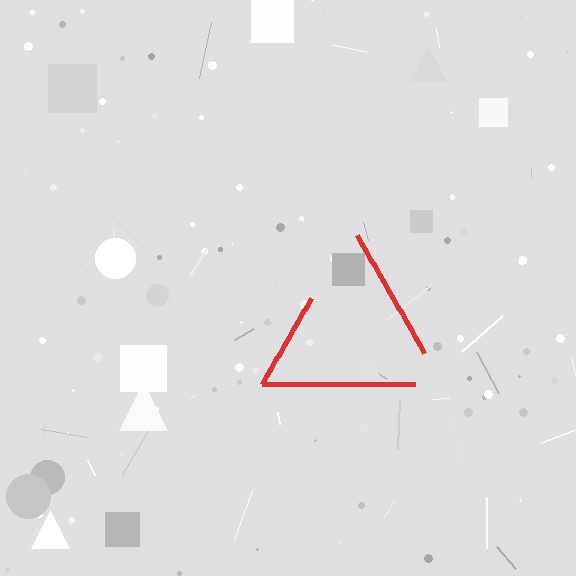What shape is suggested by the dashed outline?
The dashed outline suggests a triangle.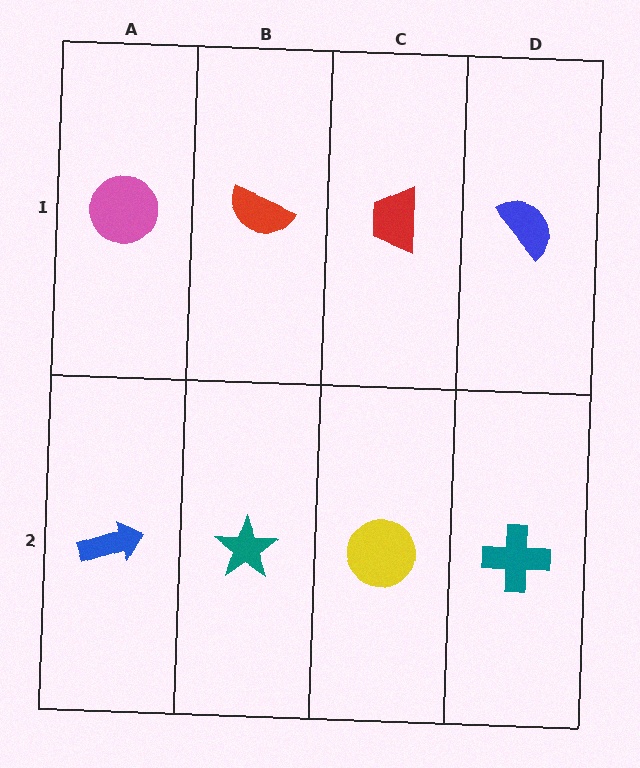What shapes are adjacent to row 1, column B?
A teal star (row 2, column B), a pink circle (row 1, column A), a red trapezoid (row 1, column C).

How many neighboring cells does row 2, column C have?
3.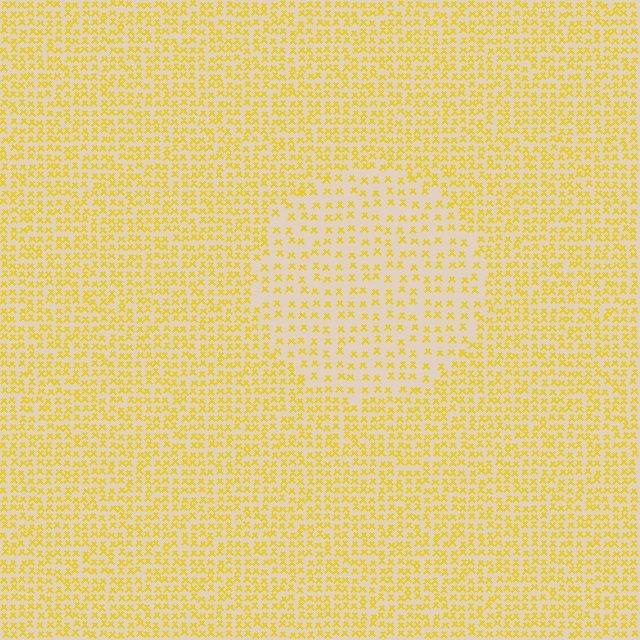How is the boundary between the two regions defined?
The boundary is defined by a change in element density (approximately 1.9x ratio). All elements are the same color, size, and shape.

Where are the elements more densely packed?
The elements are more densely packed outside the circle boundary.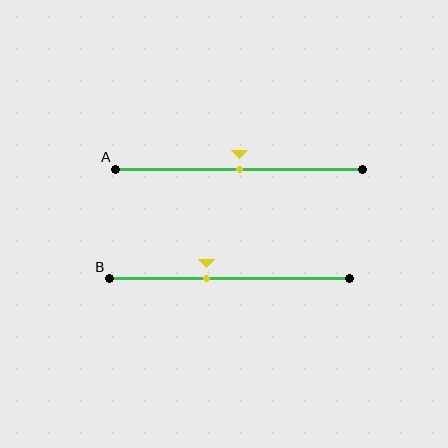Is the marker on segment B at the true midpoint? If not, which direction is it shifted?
No, the marker on segment B is shifted to the left by about 10% of the segment length.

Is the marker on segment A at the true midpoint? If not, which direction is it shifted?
Yes, the marker on segment A is at the true midpoint.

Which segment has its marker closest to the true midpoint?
Segment A has its marker closest to the true midpoint.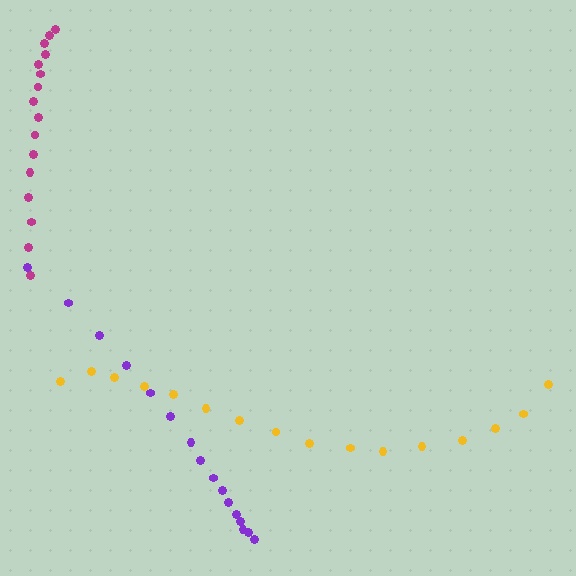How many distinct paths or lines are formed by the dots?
There are 3 distinct paths.